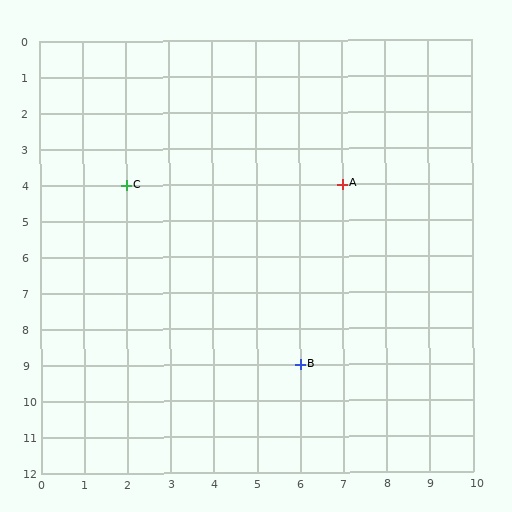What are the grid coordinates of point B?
Point B is at grid coordinates (6, 9).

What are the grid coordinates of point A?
Point A is at grid coordinates (7, 4).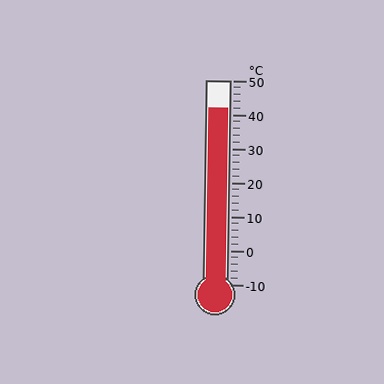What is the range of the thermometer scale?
The thermometer scale ranges from -10°C to 50°C.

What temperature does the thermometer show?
The thermometer shows approximately 42°C.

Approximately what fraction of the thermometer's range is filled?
The thermometer is filled to approximately 85% of its range.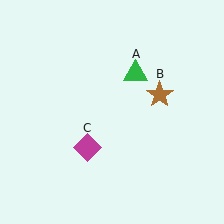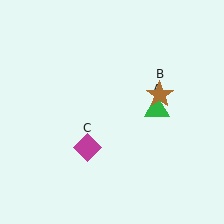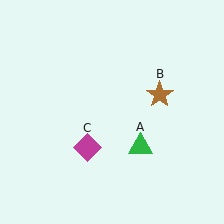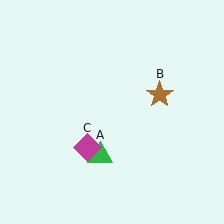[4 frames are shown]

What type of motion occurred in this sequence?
The green triangle (object A) rotated clockwise around the center of the scene.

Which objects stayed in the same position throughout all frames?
Brown star (object B) and magenta diamond (object C) remained stationary.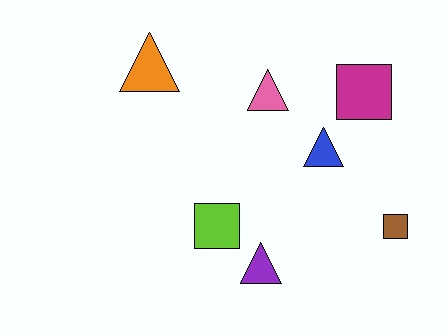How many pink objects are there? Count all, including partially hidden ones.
There is 1 pink object.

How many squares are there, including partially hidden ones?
There are 3 squares.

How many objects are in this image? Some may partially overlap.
There are 7 objects.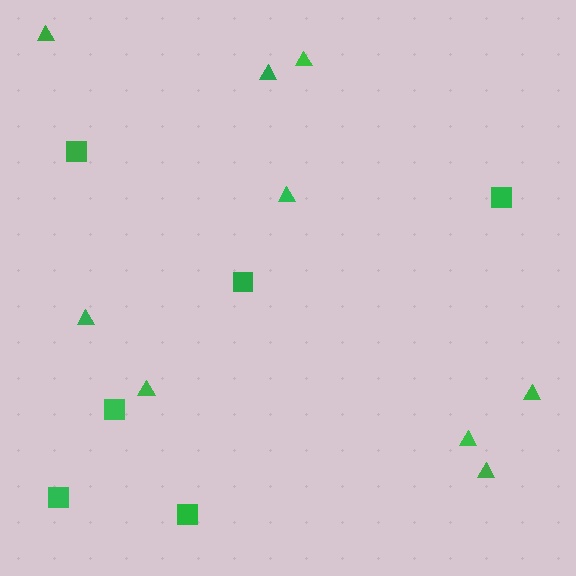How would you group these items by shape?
There are 2 groups: one group of squares (6) and one group of triangles (9).